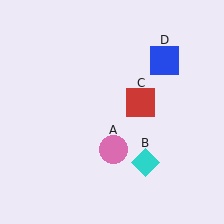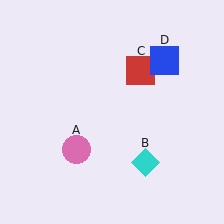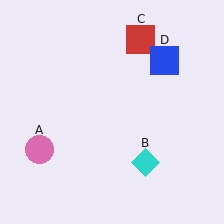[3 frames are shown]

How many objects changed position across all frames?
2 objects changed position: pink circle (object A), red square (object C).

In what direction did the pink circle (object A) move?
The pink circle (object A) moved left.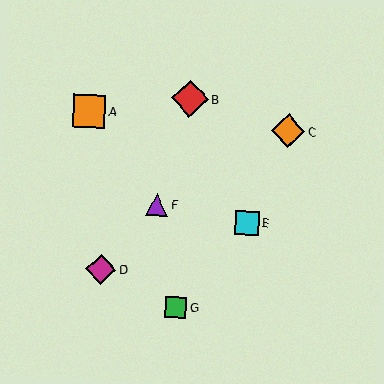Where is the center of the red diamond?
The center of the red diamond is at (190, 99).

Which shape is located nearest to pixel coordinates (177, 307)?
The green square (labeled G) at (176, 307) is nearest to that location.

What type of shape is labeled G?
Shape G is a green square.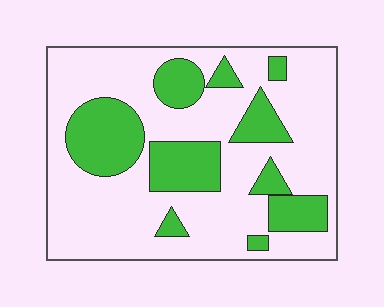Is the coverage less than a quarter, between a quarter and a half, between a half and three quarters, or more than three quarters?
Between a quarter and a half.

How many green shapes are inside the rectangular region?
10.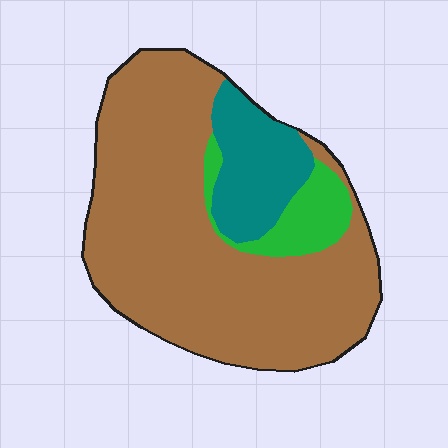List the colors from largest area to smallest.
From largest to smallest: brown, teal, green.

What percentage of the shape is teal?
Teal covers around 15% of the shape.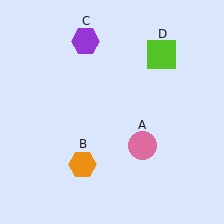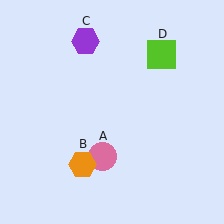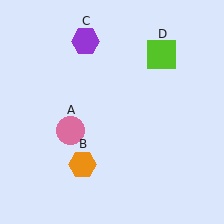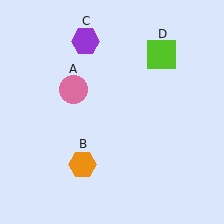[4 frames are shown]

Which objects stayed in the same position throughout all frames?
Orange hexagon (object B) and purple hexagon (object C) and lime square (object D) remained stationary.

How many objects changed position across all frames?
1 object changed position: pink circle (object A).